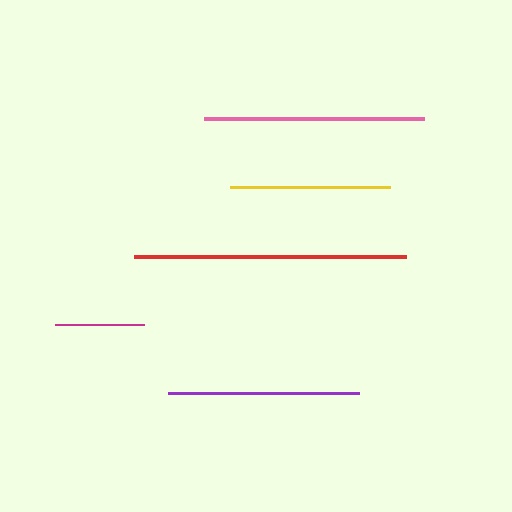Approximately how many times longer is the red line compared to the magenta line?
The red line is approximately 3.1 times the length of the magenta line.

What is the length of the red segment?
The red segment is approximately 272 pixels long.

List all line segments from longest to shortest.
From longest to shortest: red, pink, purple, yellow, magenta.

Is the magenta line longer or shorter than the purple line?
The purple line is longer than the magenta line.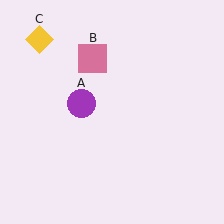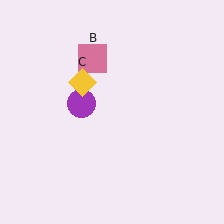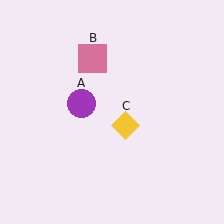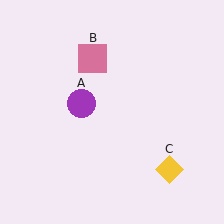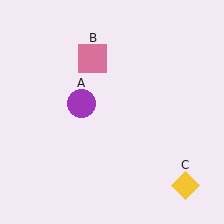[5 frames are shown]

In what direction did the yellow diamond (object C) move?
The yellow diamond (object C) moved down and to the right.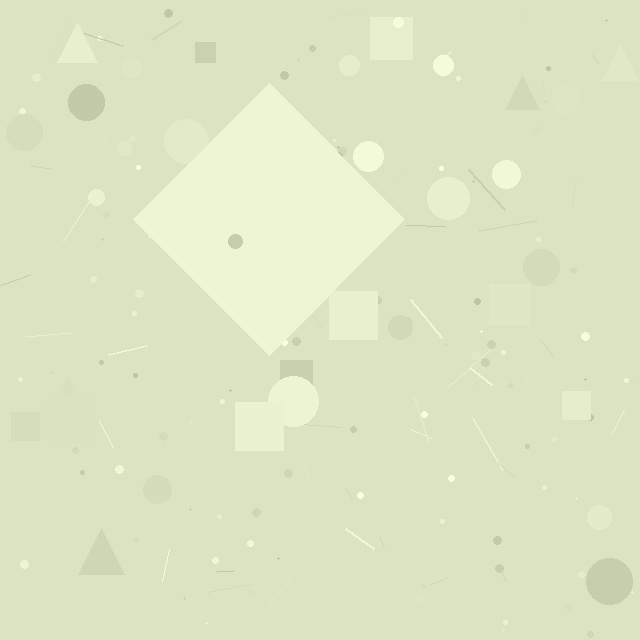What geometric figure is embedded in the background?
A diamond is embedded in the background.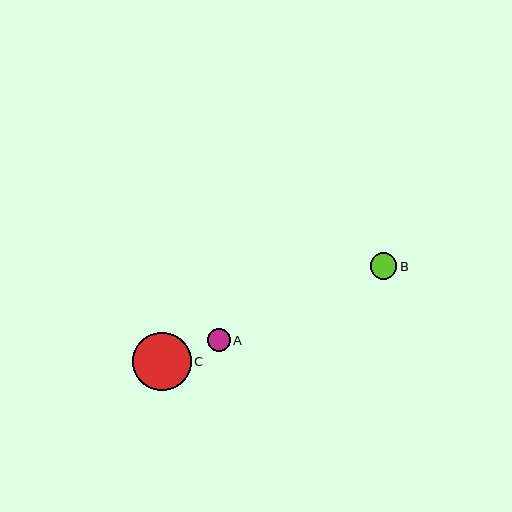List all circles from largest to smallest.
From largest to smallest: C, B, A.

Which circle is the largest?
Circle C is the largest with a size of approximately 59 pixels.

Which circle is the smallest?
Circle A is the smallest with a size of approximately 22 pixels.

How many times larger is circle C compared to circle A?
Circle C is approximately 2.6 times the size of circle A.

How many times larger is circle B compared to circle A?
Circle B is approximately 1.2 times the size of circle A.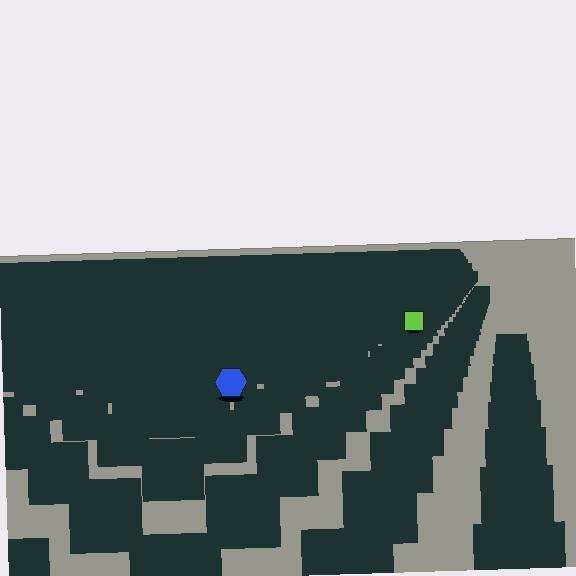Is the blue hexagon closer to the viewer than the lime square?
Yes. The blue hexagon is closer — you can tell from the texture gradient: the ground texture is coarser near it.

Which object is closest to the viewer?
The blue hexagon is closest. The texture marks near it are larger and more spread out.